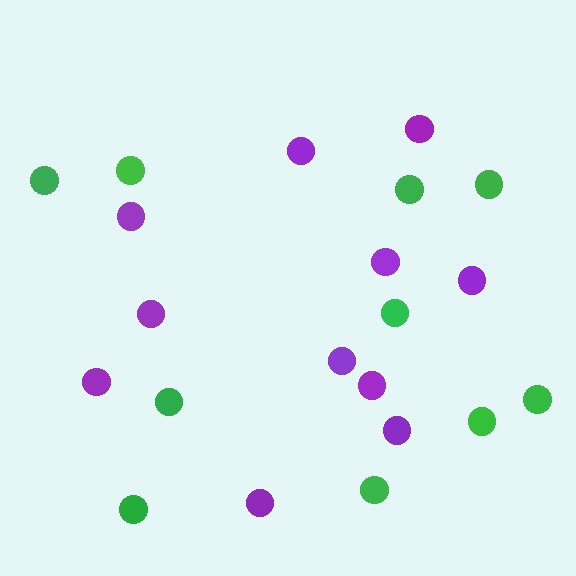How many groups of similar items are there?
There are 2 groups: one group of green circles (10) and one group of purple circles (11).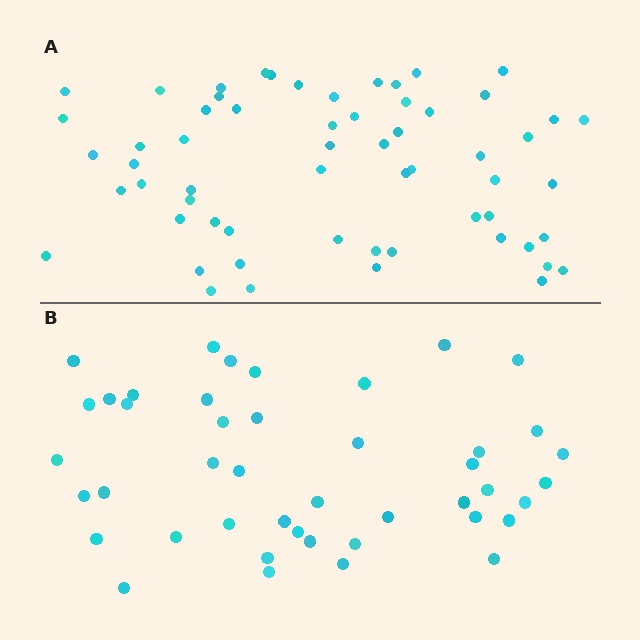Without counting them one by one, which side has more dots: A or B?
Region A (the top region) has more dots.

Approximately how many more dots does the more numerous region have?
Region A has approximately 15 more dots than region B.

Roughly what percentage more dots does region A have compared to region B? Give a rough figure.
About 35% more.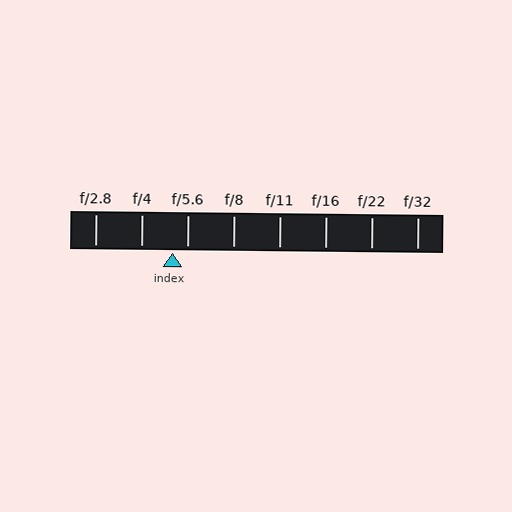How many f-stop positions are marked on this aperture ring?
There are 8 f-stop positions marked.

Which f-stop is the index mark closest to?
The index mark is closest to f/5.6.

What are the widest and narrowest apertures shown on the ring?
The widest aperture shown is f/2.8 and the narrowest is f/32.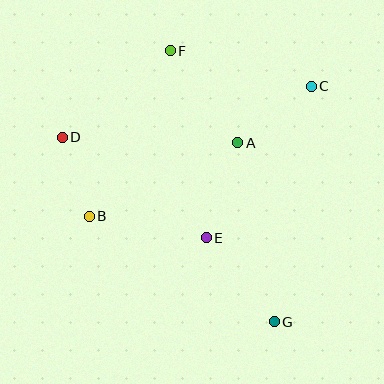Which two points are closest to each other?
Points B and D are closest to each other.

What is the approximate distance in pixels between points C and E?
The distance between C and E is approximately 185 pixels.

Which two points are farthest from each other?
Points F and G are farthest from each other.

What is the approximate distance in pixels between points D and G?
The distance between D and G is approximately 281 pixels.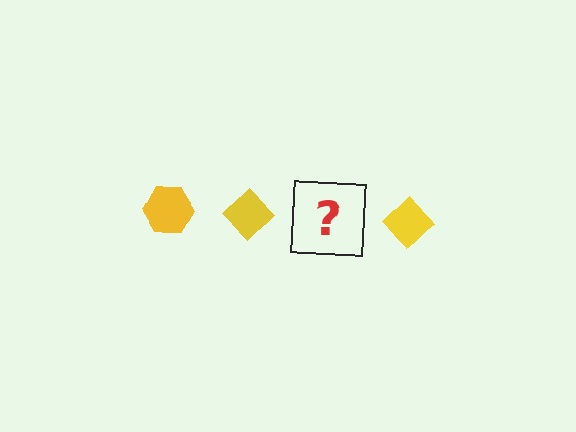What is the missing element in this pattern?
The missing element is a yellow hexagon.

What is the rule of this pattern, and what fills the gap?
The rule is that the pattern cycles through hexagon, diamond shapes in yellow. The gap should be filled with a yellow hexagon.